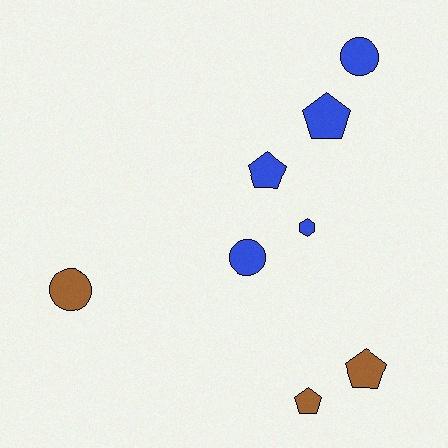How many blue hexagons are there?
There is 1 blue hexagon.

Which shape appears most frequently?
Pentagon, with 4 objects.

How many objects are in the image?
There are 8 objects.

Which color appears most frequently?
Blue, with 5 objects.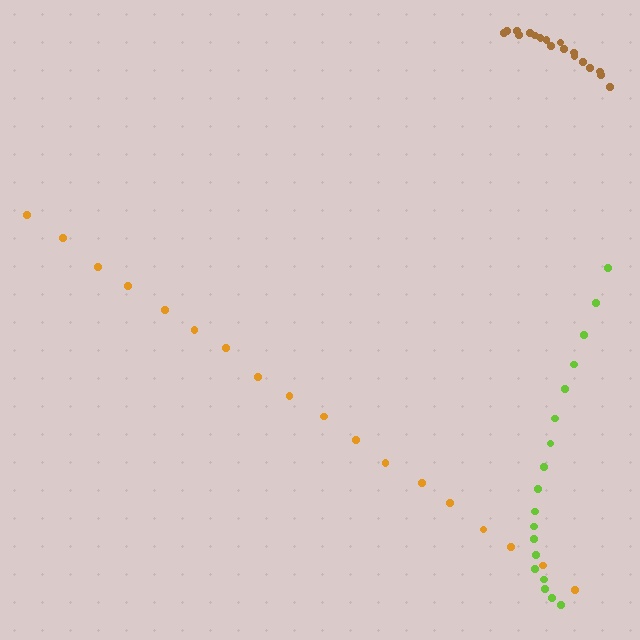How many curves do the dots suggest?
There are 3 distinct paths.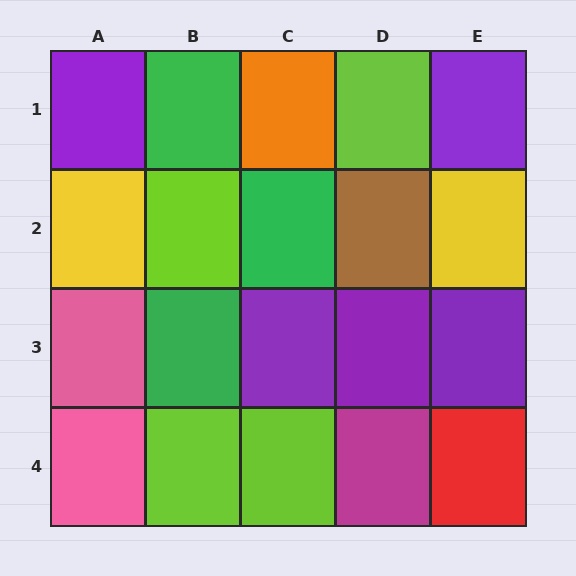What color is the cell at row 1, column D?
Lime.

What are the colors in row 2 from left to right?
Yellow, lime, green, brown, yellow.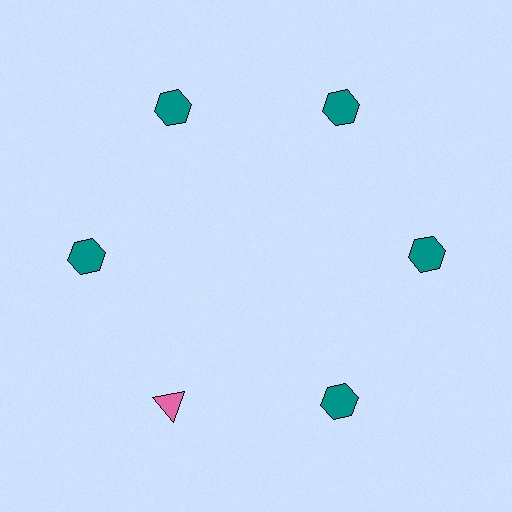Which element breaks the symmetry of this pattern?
The pink triangle at roughly the 7 o'clock position breaks the symmetry. All other shapes are teal hexagons.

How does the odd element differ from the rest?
It differs in both color (pink instead of teal) and shape (triangle instead of hexagon).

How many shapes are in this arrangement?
There are 6 shapes arranged in a ring pattern.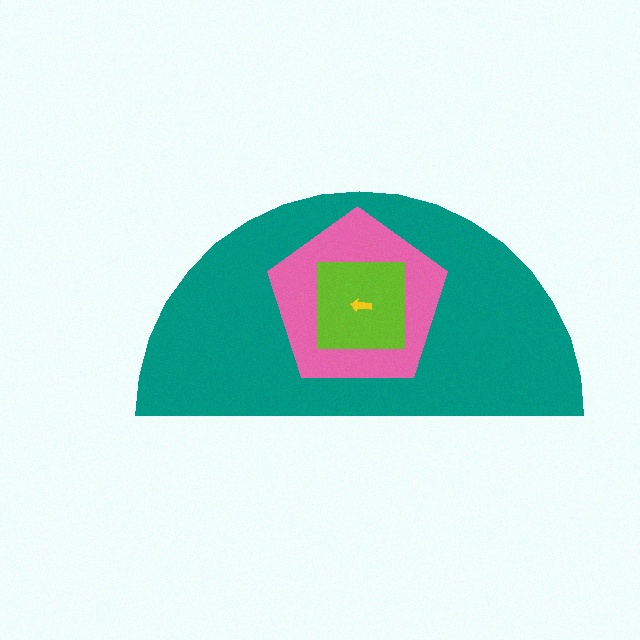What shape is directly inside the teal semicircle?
The pink pentagon.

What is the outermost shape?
The teal semicircle.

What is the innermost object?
The yellow arrow.